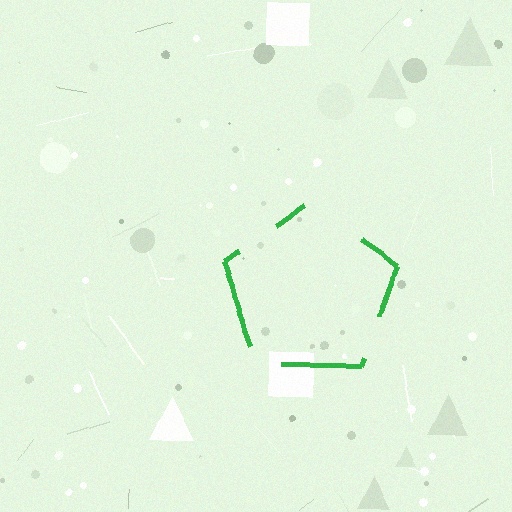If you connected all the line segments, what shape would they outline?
They would outline a pentagon.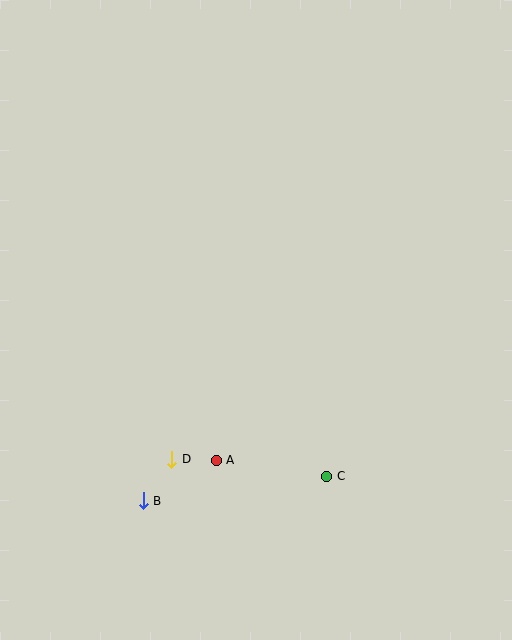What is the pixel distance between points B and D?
The distance between B and D is 51 pixels.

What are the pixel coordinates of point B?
Point B is at (143, 501).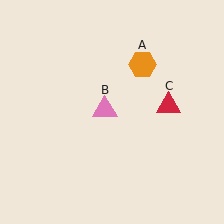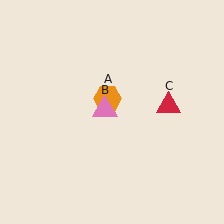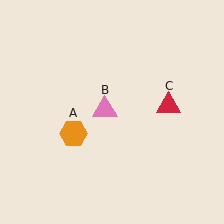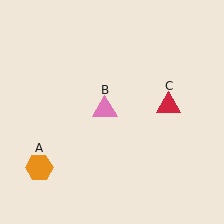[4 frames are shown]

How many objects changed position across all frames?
1 object changed position: orange hexagon (object A).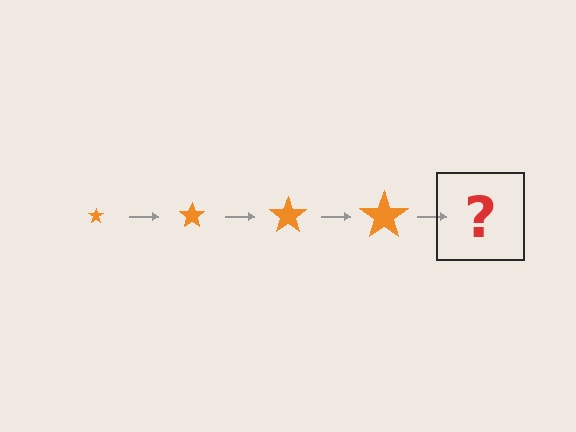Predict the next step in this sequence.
The next step is an orange star, larger than the previous one.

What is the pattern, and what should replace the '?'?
The pattern is that the star gets progressively larger each step. The '?' should be an orange star, larger than the previous one.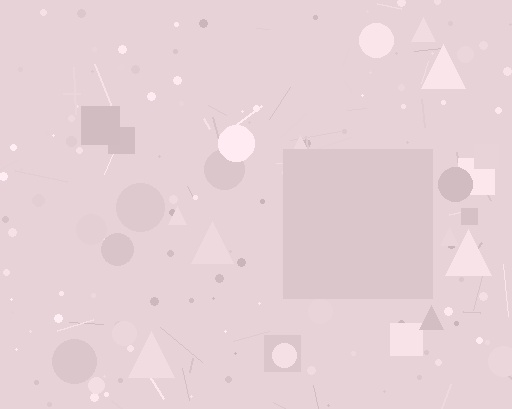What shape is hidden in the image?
A square is hidden in the image.